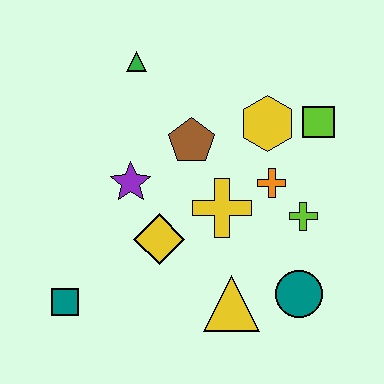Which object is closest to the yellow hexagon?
The lime square is closest to the yellow hexagon.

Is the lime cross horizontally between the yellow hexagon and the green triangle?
No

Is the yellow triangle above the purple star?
No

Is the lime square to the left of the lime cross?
No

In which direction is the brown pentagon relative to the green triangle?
The brown pentagon is below the green triangle.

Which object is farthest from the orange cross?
The teal square is farthest from the orange cross.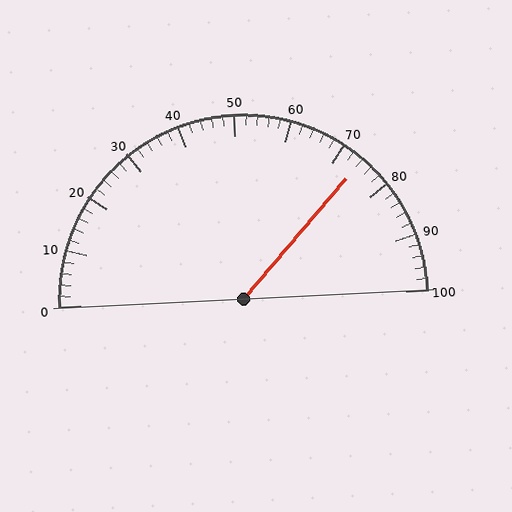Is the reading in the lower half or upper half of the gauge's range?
The reading is in the upper half of the range (0 to 100).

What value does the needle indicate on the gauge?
The needle indicates approximately 74.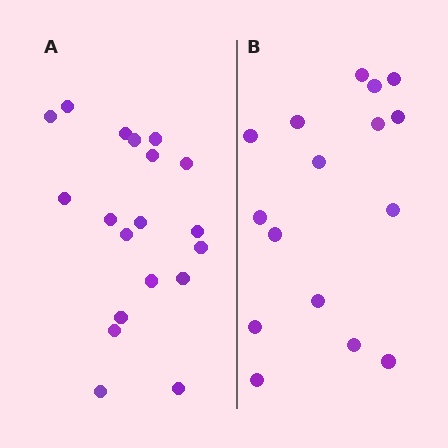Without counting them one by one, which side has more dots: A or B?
Region A (the left region) has more dots.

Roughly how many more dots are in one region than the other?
Region A has just a few more — roughly 2 or 3 more dots than region B.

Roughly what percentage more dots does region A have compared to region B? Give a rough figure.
About 20% more.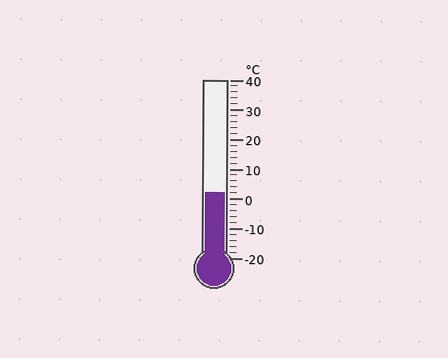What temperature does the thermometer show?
The thermometer shows approximately 2°C.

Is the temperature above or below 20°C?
The temperature is below 20°C.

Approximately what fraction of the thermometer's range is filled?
The thermometer is filled to approximately 35% of its range.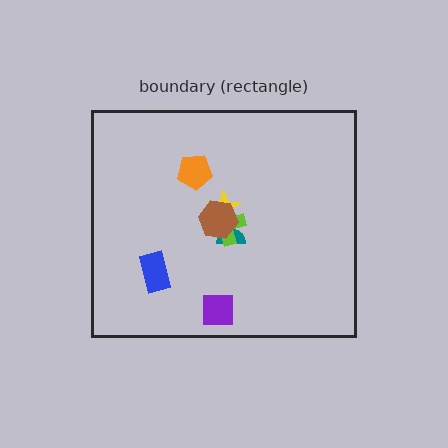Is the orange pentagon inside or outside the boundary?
Inside.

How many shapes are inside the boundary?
7 inside, 0 outside.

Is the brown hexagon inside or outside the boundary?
Inside.